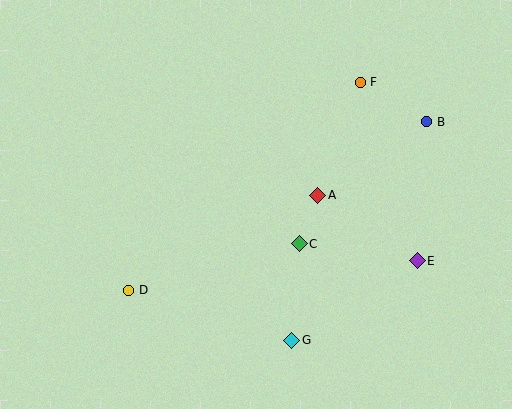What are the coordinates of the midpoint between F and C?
The midpoint between F and C is at (330, 163).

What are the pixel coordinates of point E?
Point E is at (417, 261).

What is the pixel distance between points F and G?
The distance between F and G is 267 pixels.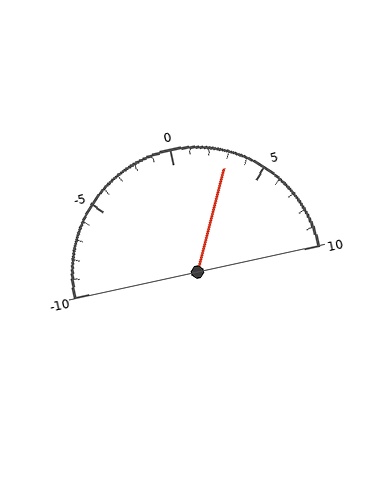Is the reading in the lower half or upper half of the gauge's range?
The reading is in the upper half of the range (-10 to 10).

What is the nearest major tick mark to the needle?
The nearest major tick mark is 5.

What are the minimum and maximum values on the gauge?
The gauge ranges from -10 to 10.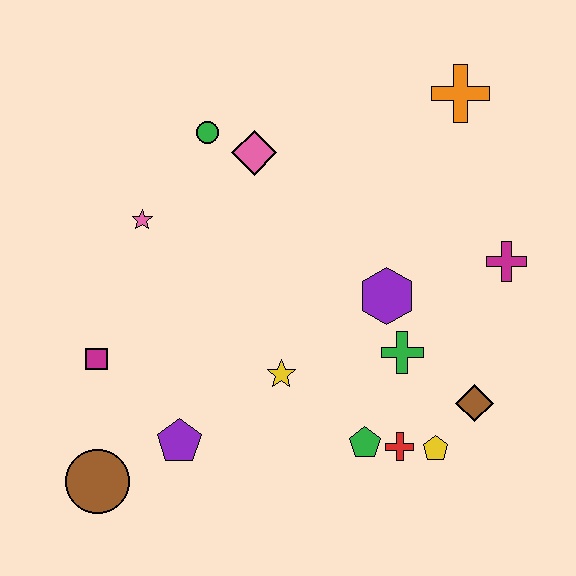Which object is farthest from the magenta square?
The orange cross is farthest from the magenta square.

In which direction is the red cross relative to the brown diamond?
The red cross is to the left of the brown diamond.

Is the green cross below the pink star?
Yes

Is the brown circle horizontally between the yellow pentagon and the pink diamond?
No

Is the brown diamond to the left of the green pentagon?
No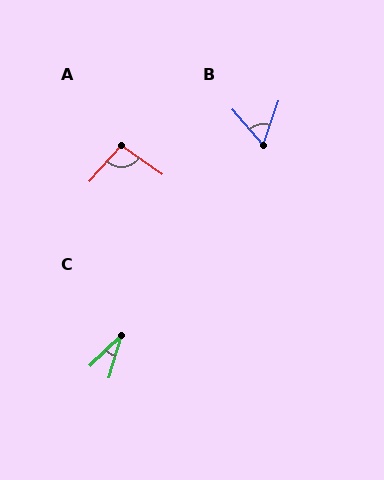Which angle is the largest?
A, at approximately 96 degrees.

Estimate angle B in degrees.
Approximately 61 degrees.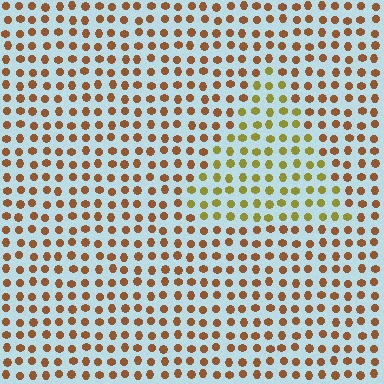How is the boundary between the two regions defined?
The boundary is defined purely by a slight shift in hue (about 39 degrees). Spacing, size, and orientation are identical on both sides.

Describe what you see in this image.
The image is filled with small brown elements in a uniform arrangement. A triangle-shaped region is visible where the elements are tinted to a slightly different hue, forming a subtle color boundary.